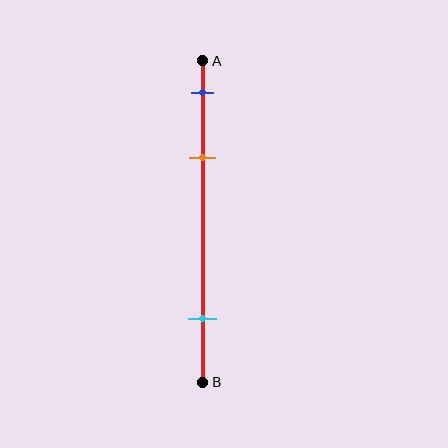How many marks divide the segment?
There are 3 marks dividing the segment.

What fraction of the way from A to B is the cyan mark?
The cyan mark is approximately 80% (0.8) of the way from A to B.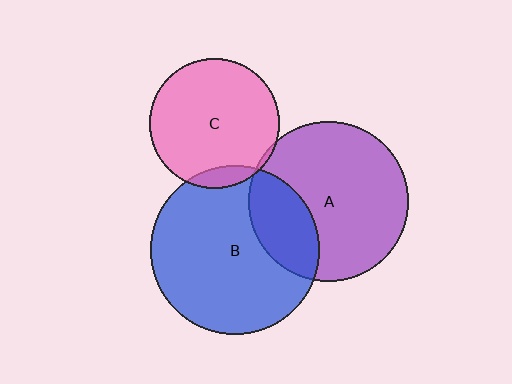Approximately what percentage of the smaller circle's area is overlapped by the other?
Approximately 10%.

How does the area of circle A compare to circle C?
Approximately 1.5 times.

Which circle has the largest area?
Circle B (blue).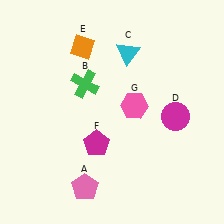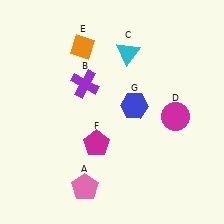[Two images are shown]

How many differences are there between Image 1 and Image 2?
There are 2 differences between the two images.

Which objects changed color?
B changed from green to purple. G changed from pink to blue.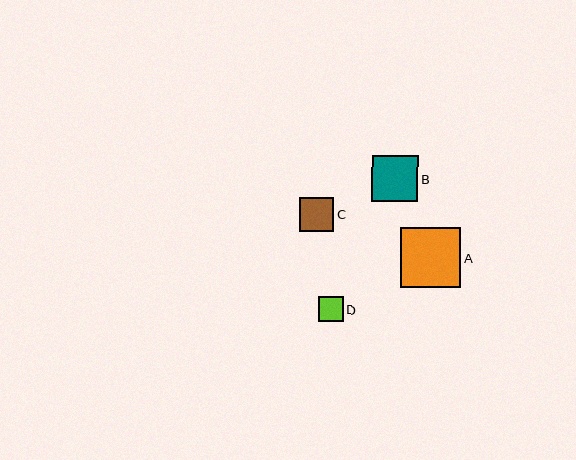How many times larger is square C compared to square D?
Square C is approximately 1.4 times the size of square D.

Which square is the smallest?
Square D is the smallest with a size of approximately 25 pixels.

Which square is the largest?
Square A is the largest with a size of approximately 60 pixels.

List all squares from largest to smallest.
From largest to smallest: A, B, C, D.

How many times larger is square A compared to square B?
Square A is approximately 1.3 times the size of square B.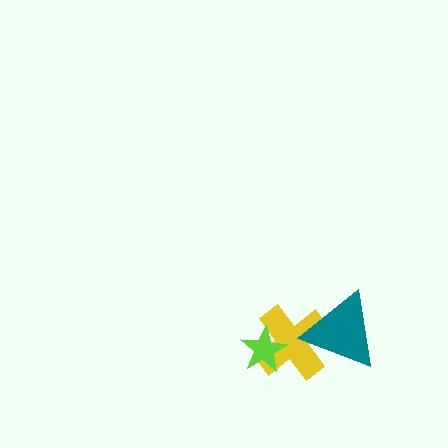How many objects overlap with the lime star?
1 object overlaps with the lime star.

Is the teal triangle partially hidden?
No, no other shape covers it.